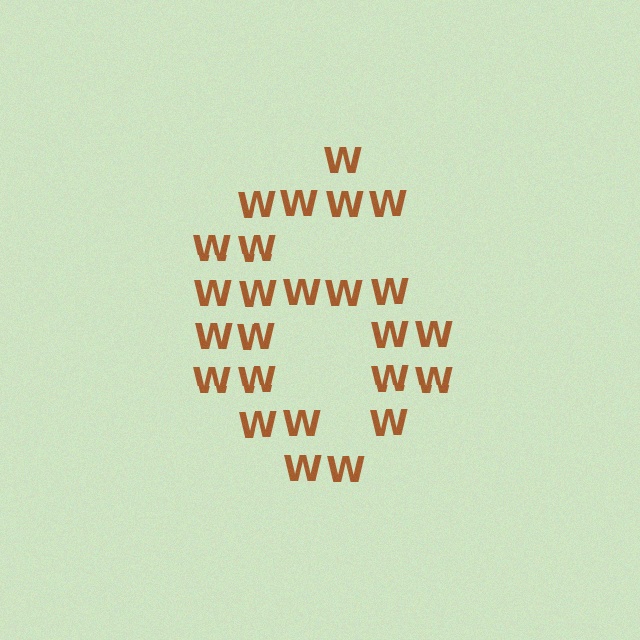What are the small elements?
The small elements are letter W's.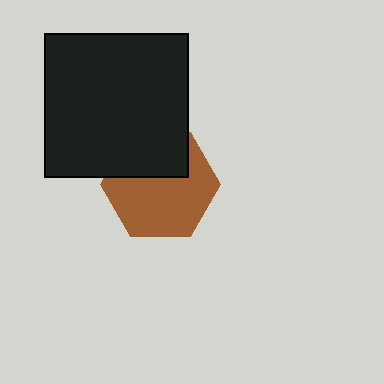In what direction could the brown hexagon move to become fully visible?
The brown hexagon could move down. That would shift it out from behind the black square entirely.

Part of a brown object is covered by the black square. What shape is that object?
It is a hexagon.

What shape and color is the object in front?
The object in front is a black square.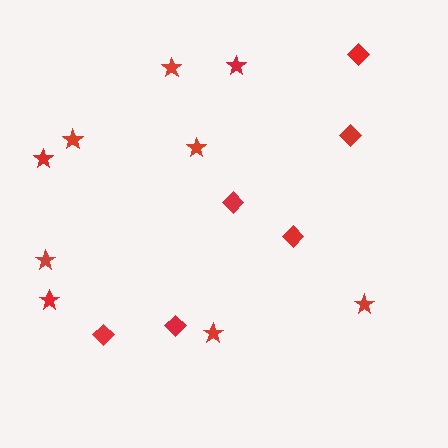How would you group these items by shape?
There are 2 groups: one group of diamonds (6) and one group of stars (9).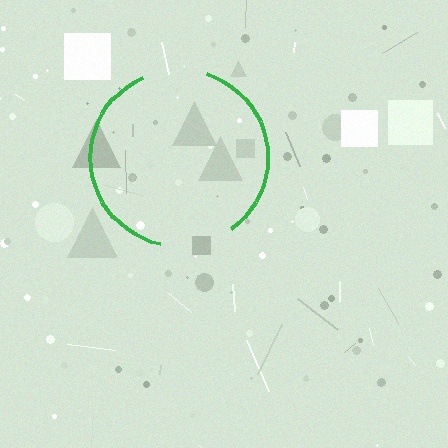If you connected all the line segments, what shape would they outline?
They would outline a circle.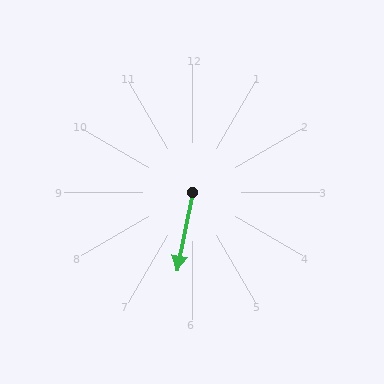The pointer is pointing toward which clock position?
Roughly 6 o'clock.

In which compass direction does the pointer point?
South.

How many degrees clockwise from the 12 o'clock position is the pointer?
Approximately 191 degrees.